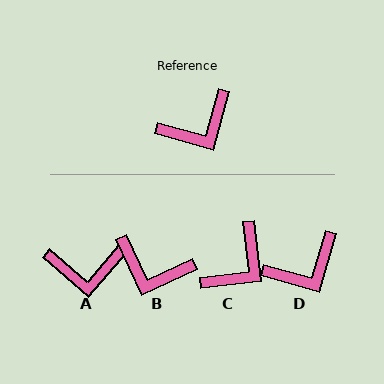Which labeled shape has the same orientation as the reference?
D.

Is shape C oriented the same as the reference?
No, it is off by about 23 degrees.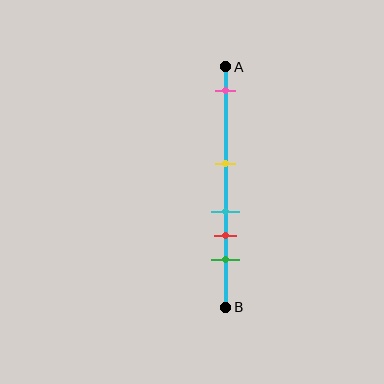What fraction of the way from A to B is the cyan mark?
The cyan mark is approximately 60% (0.6) of the way from A to B.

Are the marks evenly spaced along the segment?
No, the marks are not evenly spaced.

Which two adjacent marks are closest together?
The cyan and red marks are the closest adjacent pair.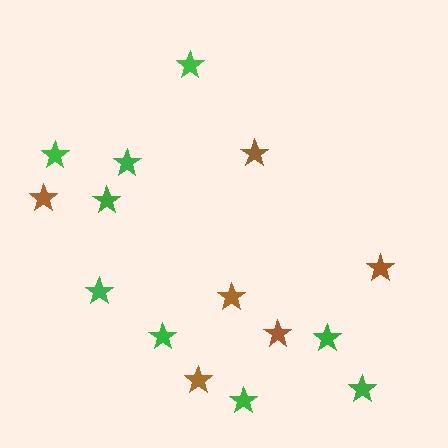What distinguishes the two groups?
There are 2 groups: one group of brown stars (6) and one group of green stars (9).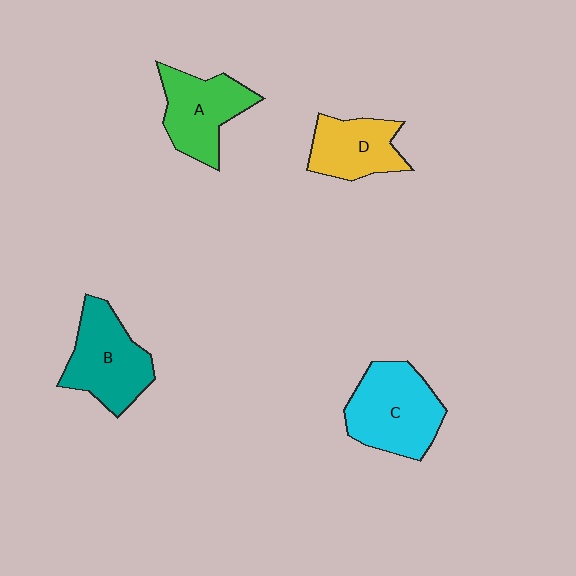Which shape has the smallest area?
Shape D (yellow).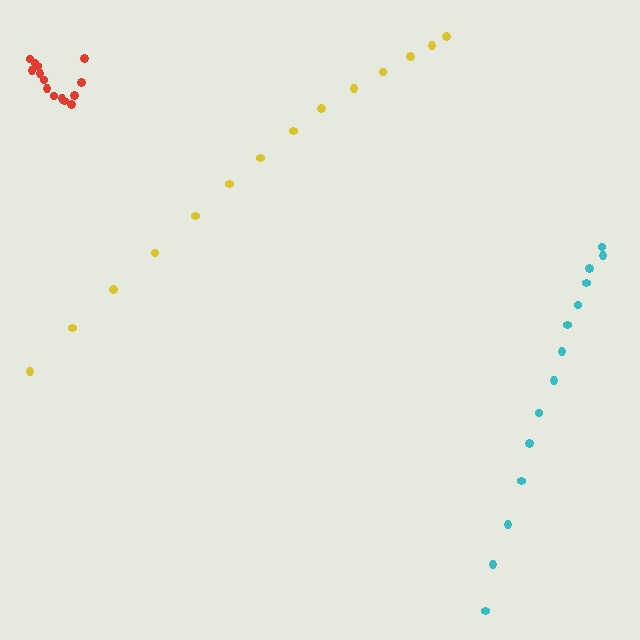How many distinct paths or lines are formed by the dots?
There are 3 distinct paths.